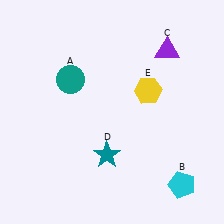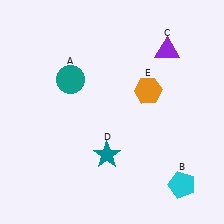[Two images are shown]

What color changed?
The hexagon (E) changed from yellow in Image 1 to orange in Image 2.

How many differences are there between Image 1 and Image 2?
There is 1 difference between the two images.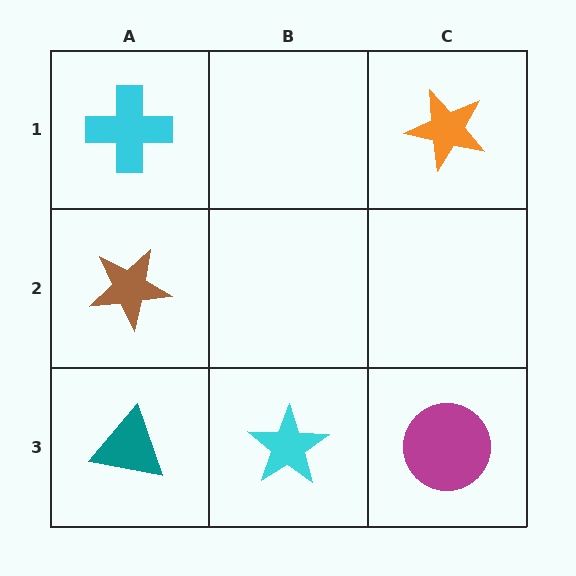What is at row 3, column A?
A teal triangle.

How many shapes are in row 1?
2 shapes.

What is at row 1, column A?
A cyan cross.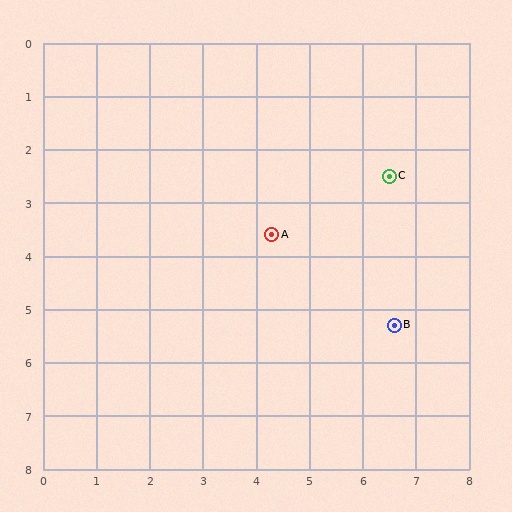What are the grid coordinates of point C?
Point C is at approximately (6.5, 2.5).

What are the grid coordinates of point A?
Point A is at approximately (4.3, 3.6).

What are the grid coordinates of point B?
Point B is at approximately (6.6, 5.3).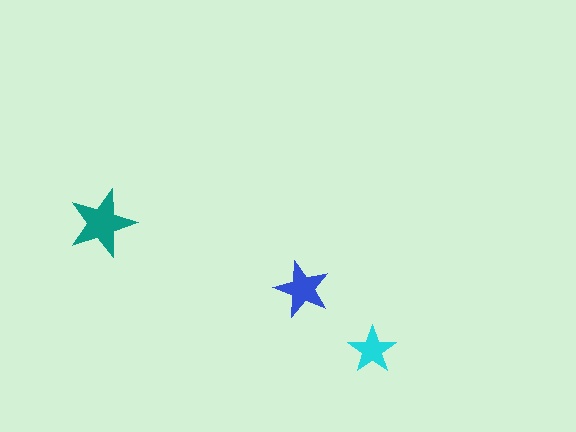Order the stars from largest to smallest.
the teal one, the blue one, the cyan one.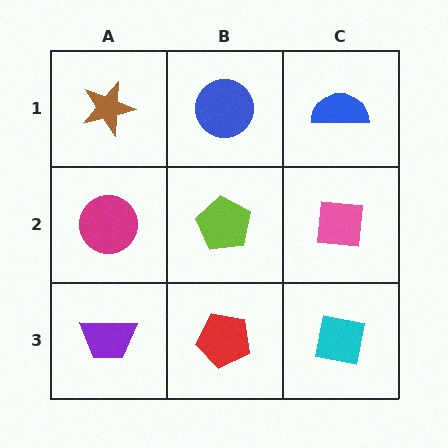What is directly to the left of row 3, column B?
A purple trapezoid.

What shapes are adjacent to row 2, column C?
A blue semicircle (row 1, column C), a cyan square (row 3, column C), a lime pentagon (row 2, column B).